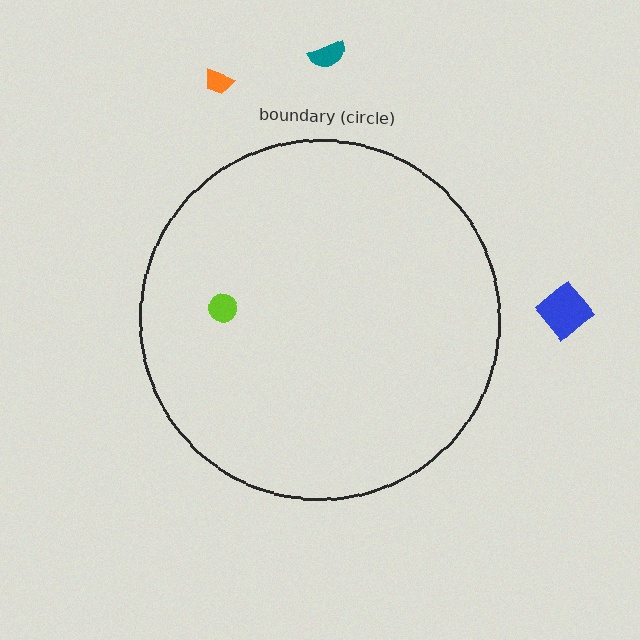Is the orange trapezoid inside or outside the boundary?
Outside.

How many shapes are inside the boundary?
1 inside, 3 outside.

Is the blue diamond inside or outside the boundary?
Outside.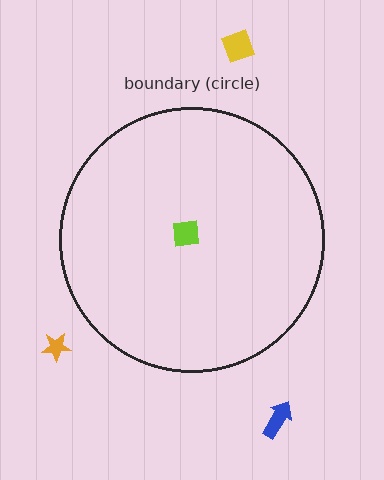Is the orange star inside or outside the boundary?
Outside.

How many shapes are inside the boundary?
1 inside, 3 outside.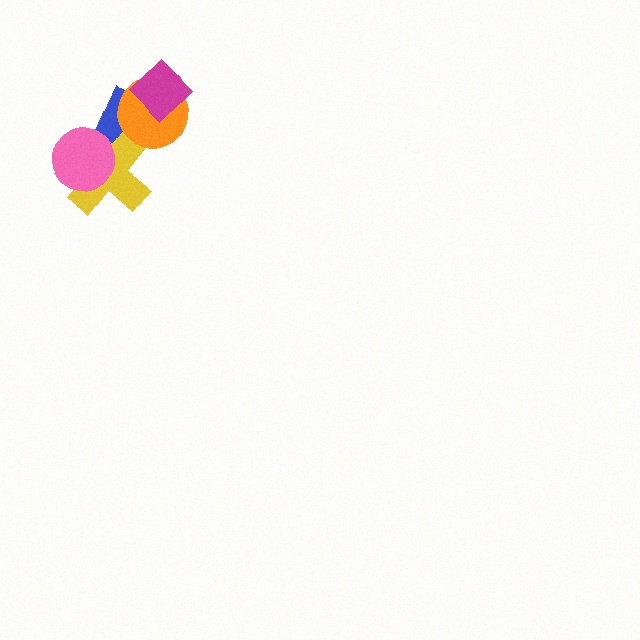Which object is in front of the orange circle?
The magenta diamond is in front of the orange circle.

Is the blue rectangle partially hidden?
Yes, it is partially covered by another shape.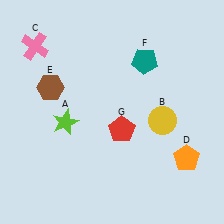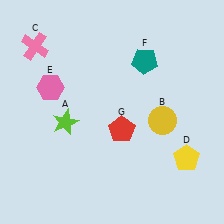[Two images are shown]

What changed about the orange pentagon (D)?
In Image 1, D is orange. In Image 2, it changed to yellow.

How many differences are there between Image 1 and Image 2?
There are 2 differences between the two images.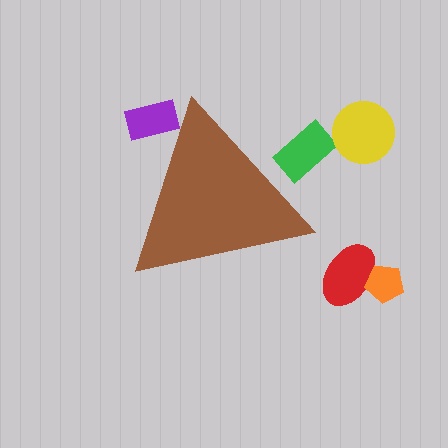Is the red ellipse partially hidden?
No, the red ellipse is fully visible.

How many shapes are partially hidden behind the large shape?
2 shapes are partially hidden.